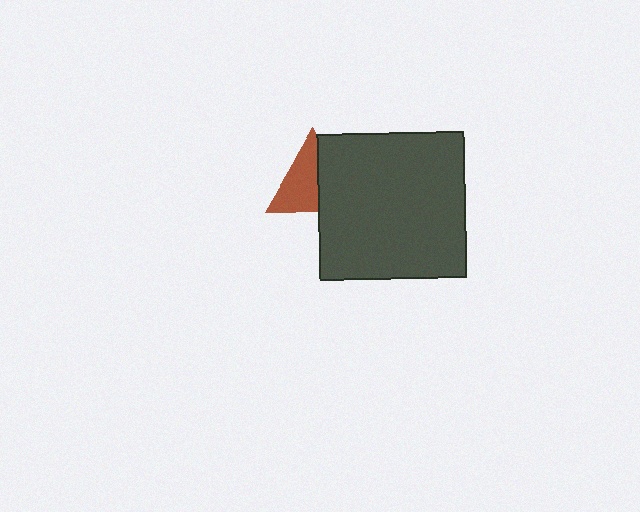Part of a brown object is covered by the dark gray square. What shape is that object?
It is a triangle.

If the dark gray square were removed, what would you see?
You would see the complete brown triangle.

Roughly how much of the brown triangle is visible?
About half of it is visible (roughly 58%).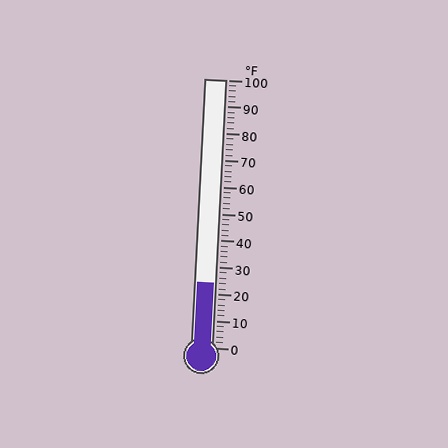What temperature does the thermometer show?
The thermometer shows approximately 24°F.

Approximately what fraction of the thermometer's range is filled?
The thermometer is filled to approximately 25% of its range.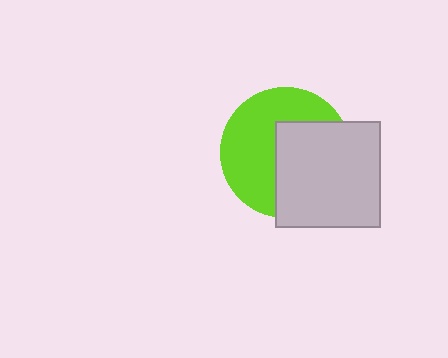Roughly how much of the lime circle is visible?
About half of it is visible (roughly 53%).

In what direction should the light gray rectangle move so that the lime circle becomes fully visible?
The light gray rectangle should move right. That is the shortest direction to clear the overlap and leave the lime circle fully visible.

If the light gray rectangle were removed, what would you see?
You would see the complete lime circle.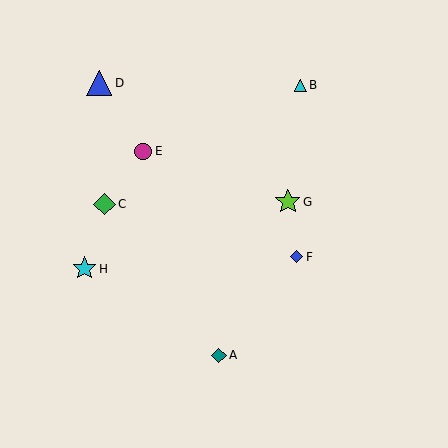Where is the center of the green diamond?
The center of the green diamond is at (105, 204).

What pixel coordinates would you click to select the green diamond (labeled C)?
Click at (105, 204) to select the green diamond C.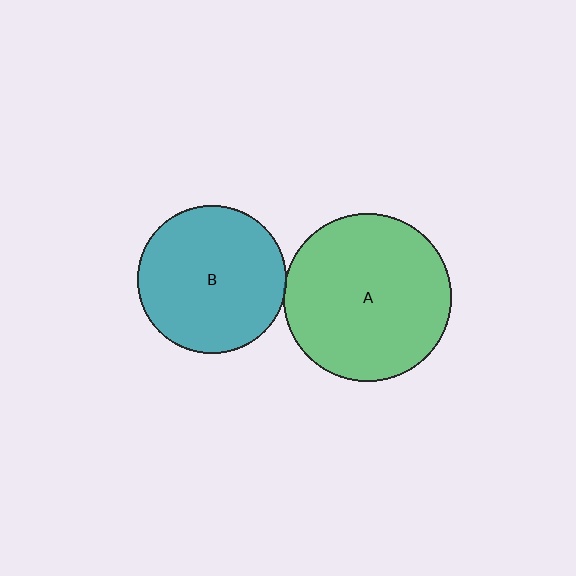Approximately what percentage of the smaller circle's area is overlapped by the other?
Approximately 5%.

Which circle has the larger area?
Circle A (green).